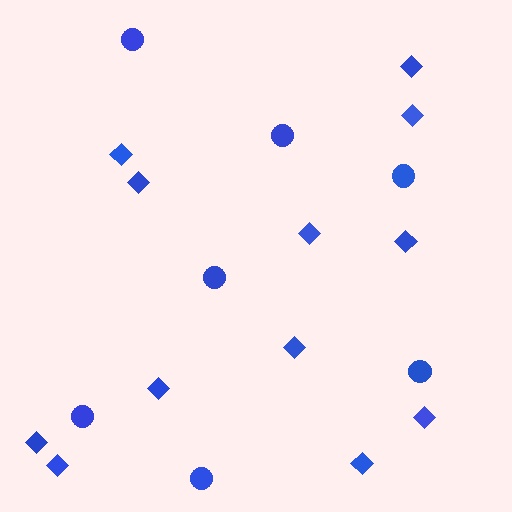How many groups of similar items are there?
There are 2 groups: one group of diamonds (12) and one group of circles (7).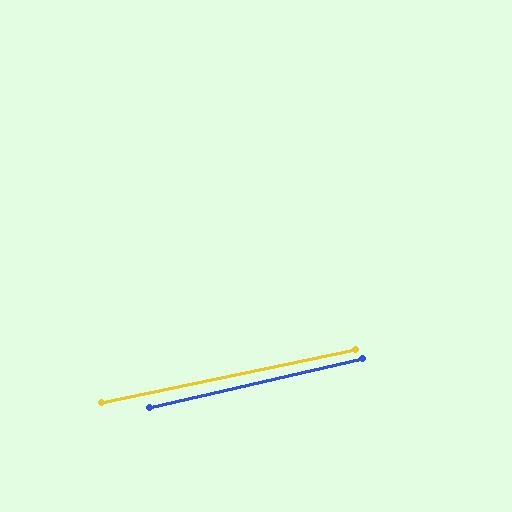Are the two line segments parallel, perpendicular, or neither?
Parallel — their directions differ by only 0.9°.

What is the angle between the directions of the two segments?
Approximately 1 degree.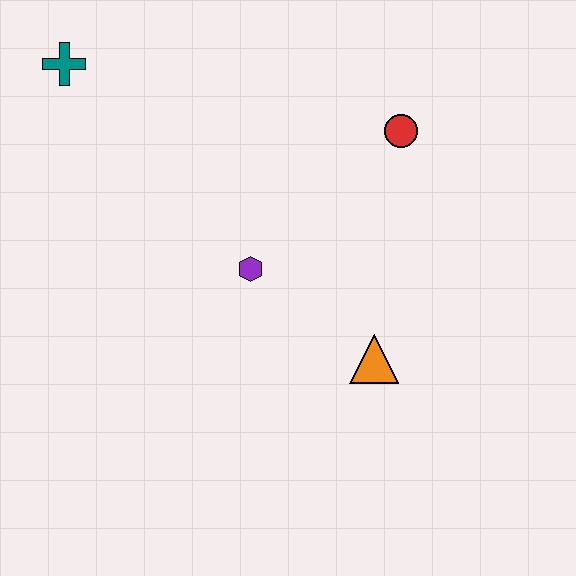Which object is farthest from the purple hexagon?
The teal cross is farthest from the purple hexagon.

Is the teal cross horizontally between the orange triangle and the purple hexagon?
No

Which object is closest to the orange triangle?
The purple hexagon is closest to the orange triangle.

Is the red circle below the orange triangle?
No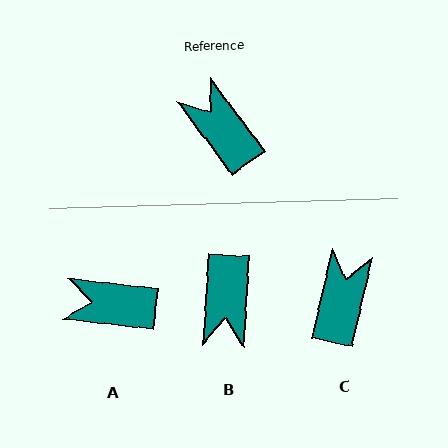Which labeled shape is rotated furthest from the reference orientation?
B, about 140 degrees away.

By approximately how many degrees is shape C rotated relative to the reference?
Approximately 49 degrees clockwise.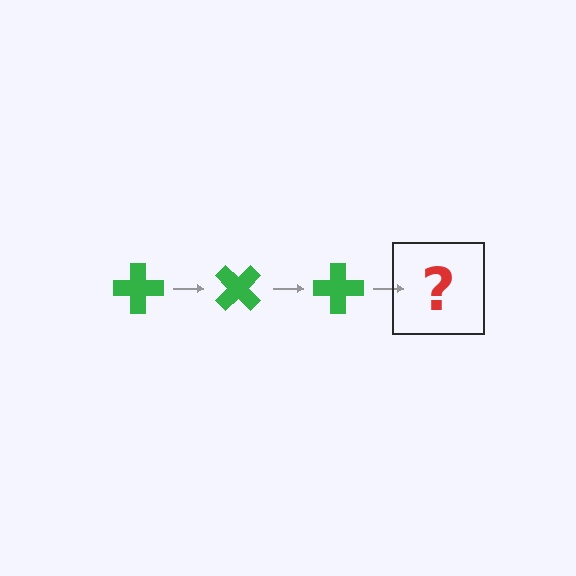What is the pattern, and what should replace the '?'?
The pattern is that the cross rotates 45 degrees each step. The '?' should be a green cross rotated 135 degrees.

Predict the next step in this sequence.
The next step is a green cross rotated 135 degrees.